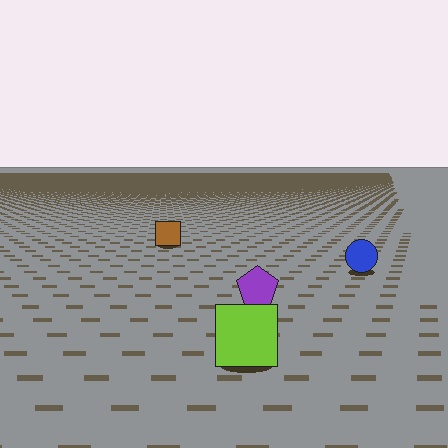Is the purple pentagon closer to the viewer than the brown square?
Yes. The purple pentagon is closer — you can tell from the texture gradient: the ground texture is coarser near it.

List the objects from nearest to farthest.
From nearest to farthest: the lime square, the purple pentagon, the blue circle, the brown square.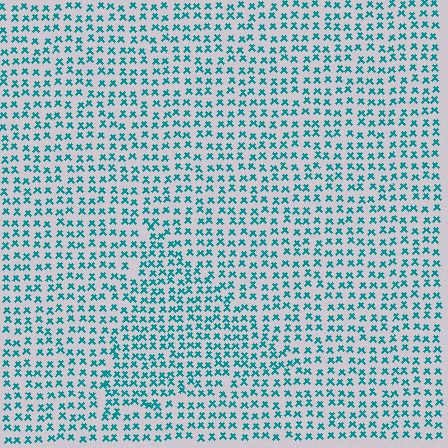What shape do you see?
I see a triangle.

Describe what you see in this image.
The image contains small teal elements arranged at two different densities. A triangle-shaped region is visible where the elements are more densely packed than the surrounding area.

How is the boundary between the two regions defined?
The boundary is defined by a change in element density (approximately 1.4x ratio). All elements are the same color, size, and shape.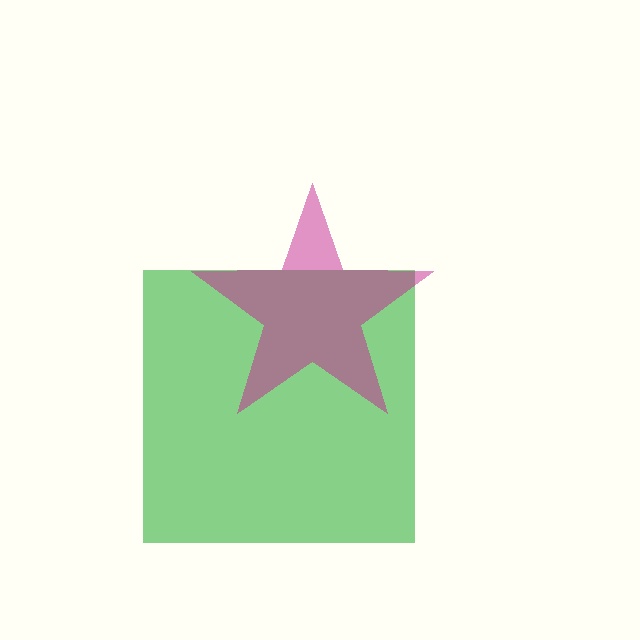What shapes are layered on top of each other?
The layered shapes are: a green square, a magenta star.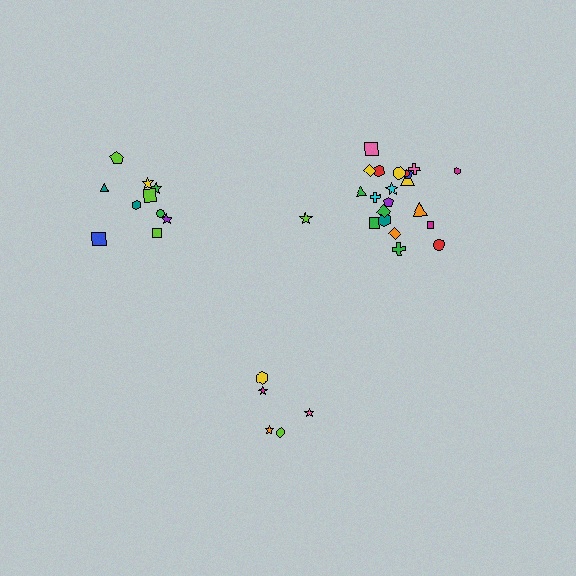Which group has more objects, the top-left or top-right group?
The top-right group.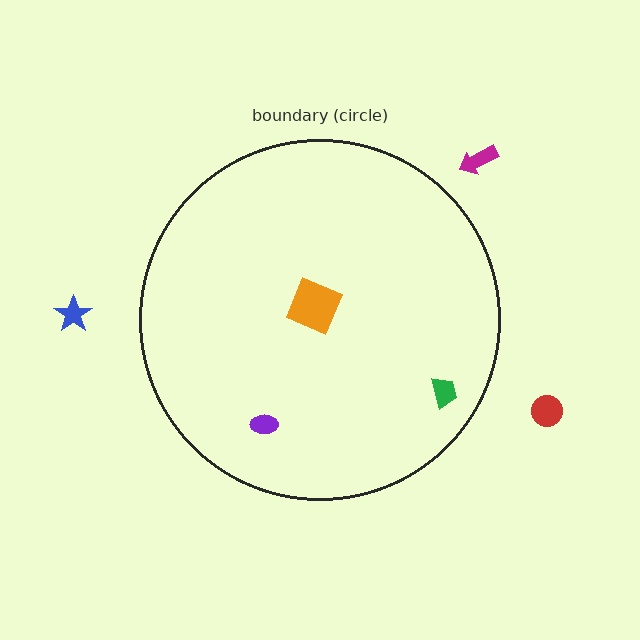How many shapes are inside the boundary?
3 inside, 3 outside.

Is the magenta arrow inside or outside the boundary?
Outside.